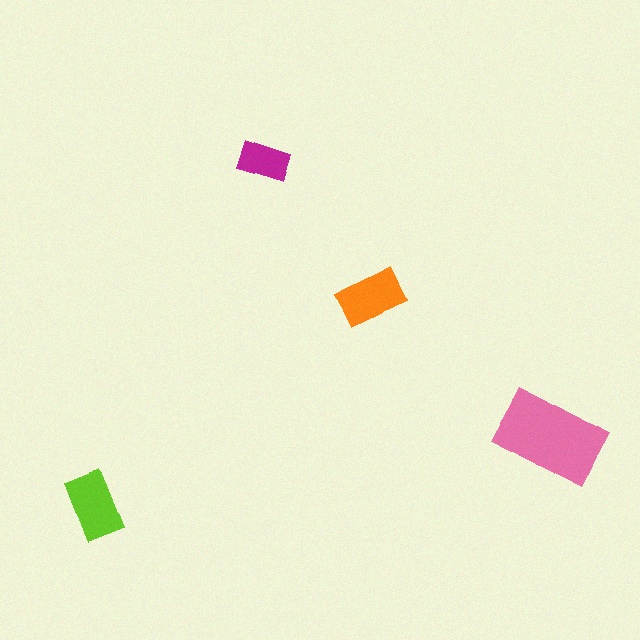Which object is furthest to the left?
The lime rectangle is leftmost.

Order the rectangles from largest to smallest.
the pink one, the lime one, the orange one, the magenta one.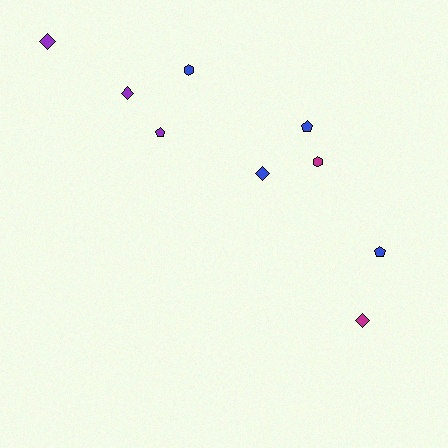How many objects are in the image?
There are 9 objects.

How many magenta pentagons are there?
There are no magenta pentagons.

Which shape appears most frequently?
Diamond, with 4 objects.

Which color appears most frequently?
Blue, with 4 objects.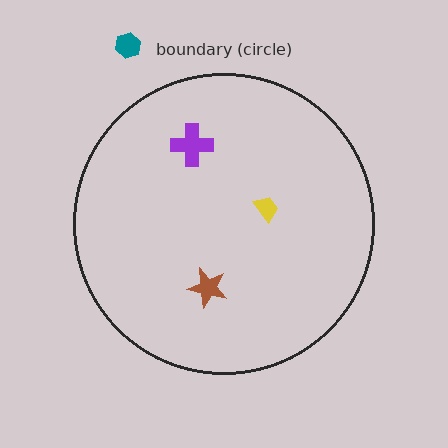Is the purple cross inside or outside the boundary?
Inside.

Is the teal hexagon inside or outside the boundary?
Outside.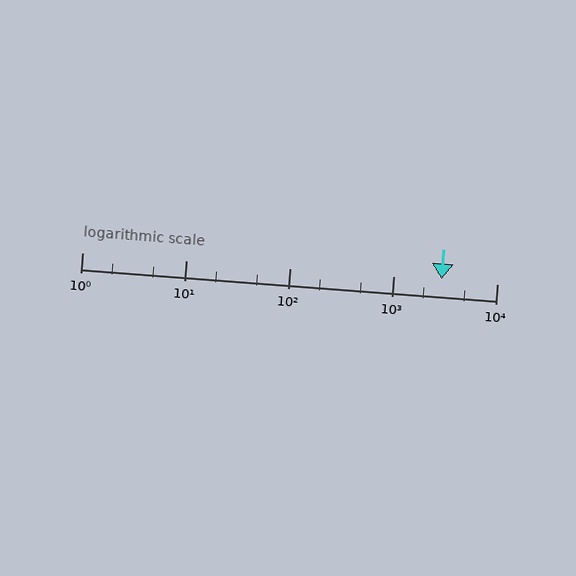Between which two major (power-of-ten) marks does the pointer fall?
The pointer is between 1000 and 10000.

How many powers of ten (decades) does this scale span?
The scale spans 4 decades, from 1 to 10000.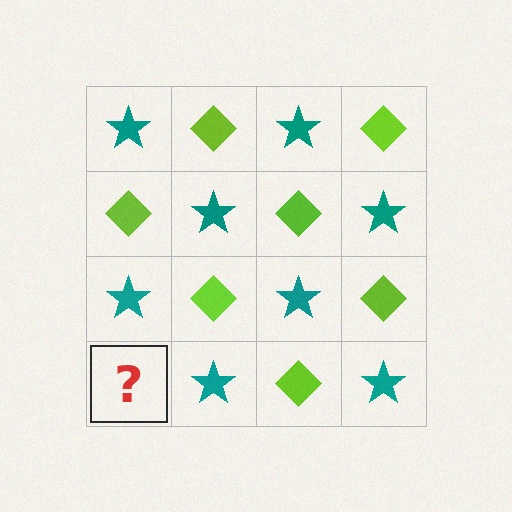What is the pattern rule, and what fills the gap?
The rule is that it alternates teal star and lime diamond in a checkerboard pattern. The gap should be filled with a lime diamond.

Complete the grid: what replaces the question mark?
The question mark should be replaced with a lime diamond.